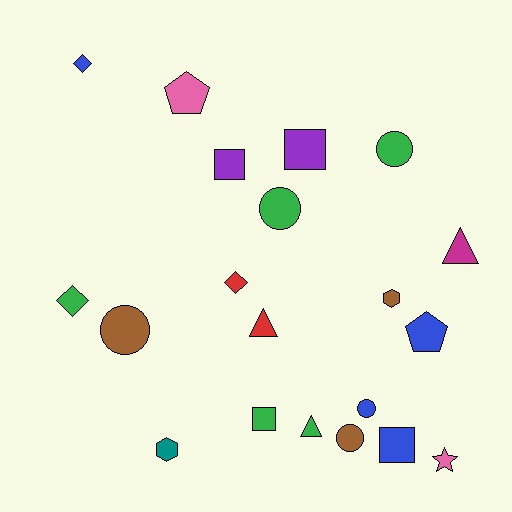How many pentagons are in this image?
There are 2 pentagons.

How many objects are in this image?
There are 20 objects.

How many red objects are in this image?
There are 2 red objects.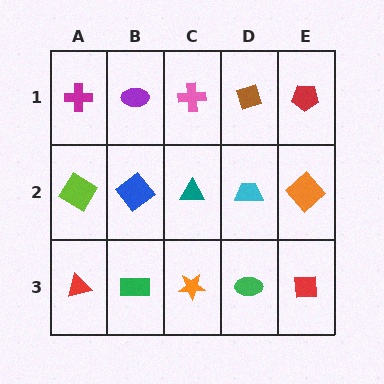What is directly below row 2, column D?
A green ellipse.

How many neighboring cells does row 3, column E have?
2.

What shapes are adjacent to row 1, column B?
A blue diamond (row 2, column B), a magenta cross (row 1, column A), a pink cross (row 1, column C).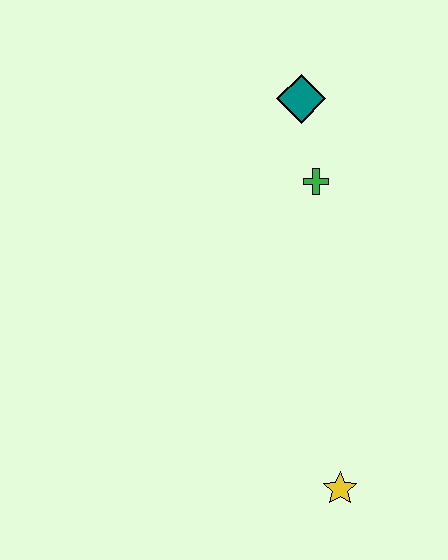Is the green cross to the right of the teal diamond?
Yes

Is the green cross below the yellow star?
No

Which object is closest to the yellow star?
The green cross is closest to the yellow star.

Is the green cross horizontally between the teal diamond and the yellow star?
Yes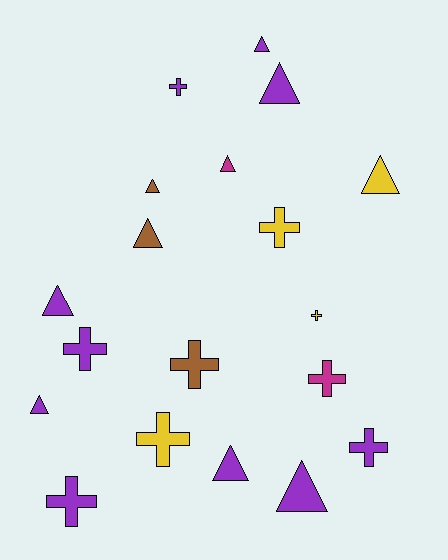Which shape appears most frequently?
Triangle, with 10 objects.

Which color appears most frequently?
Purple, with 10 objects.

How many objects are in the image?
There are 19 objects.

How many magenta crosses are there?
There is 1 magenta cross.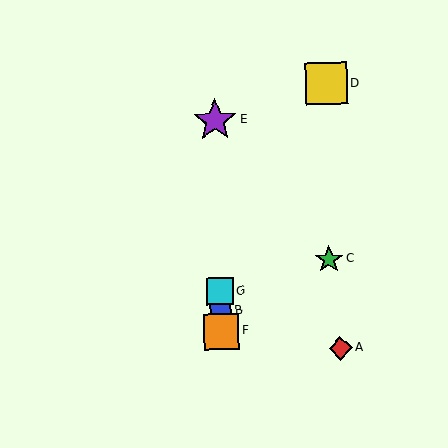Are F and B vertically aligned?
Yes, both are at x≈221.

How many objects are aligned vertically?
4 objects (B, E, F, G) are aligned vertically.